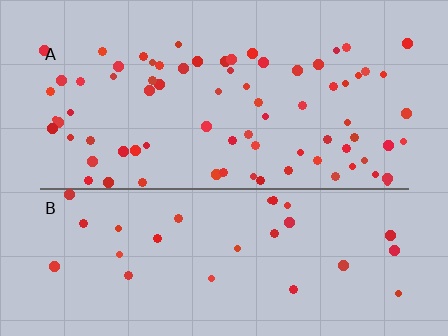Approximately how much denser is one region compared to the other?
Approximately 2.6× — region A over region B.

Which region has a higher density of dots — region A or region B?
A (the top).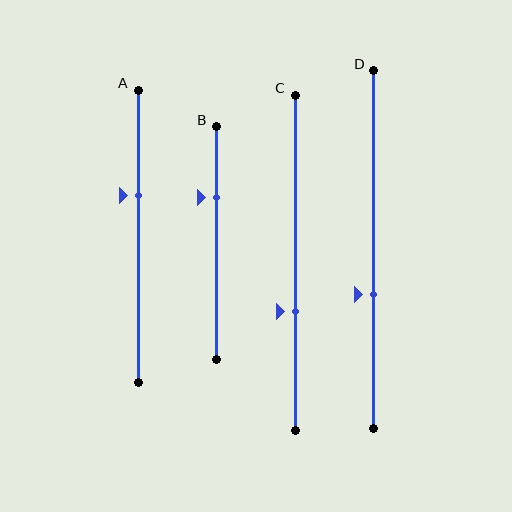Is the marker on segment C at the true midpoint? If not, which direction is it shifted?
No, the marker on segment C is shifted downward by about 15% of the segment length.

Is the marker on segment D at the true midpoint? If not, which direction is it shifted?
No, the marker on segment D is shifted downward by about 13% of the segment length.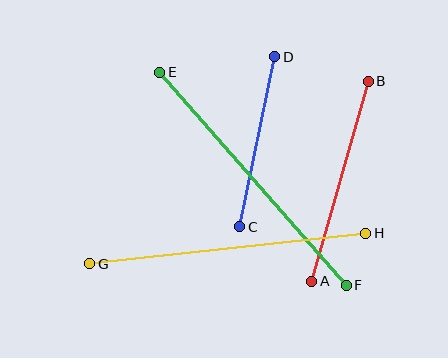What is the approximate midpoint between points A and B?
The midpoint is at approximately (340, 181) pixels.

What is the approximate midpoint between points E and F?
The midpoint is at approximately (253, 179) pixels.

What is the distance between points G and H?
The distance is approximately 278 pixels.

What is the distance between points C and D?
The distance is approximately 174 pixels.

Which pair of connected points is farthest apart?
Points E and F are farthest apart.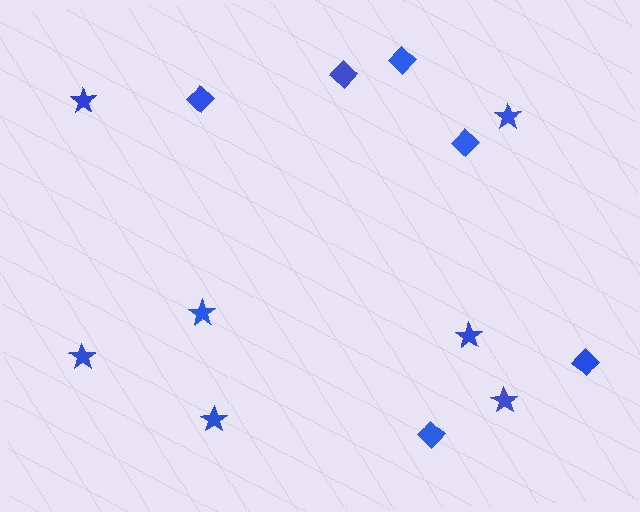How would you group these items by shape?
There are 2 groups: one group of diamonds (6) and one group of stars (7).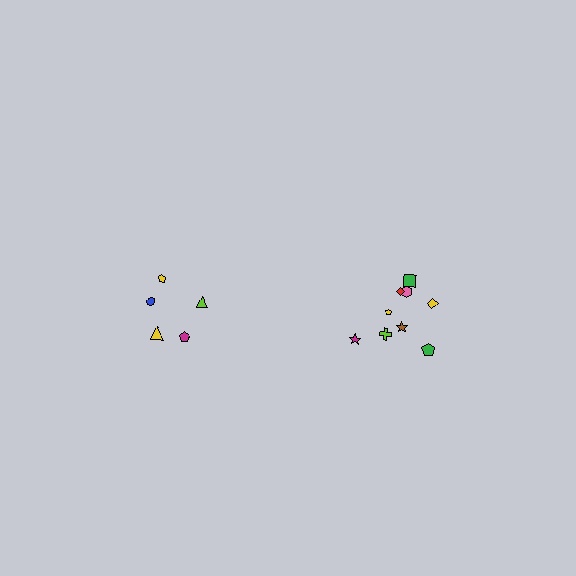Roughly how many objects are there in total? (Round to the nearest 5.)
Roughly 15 objects in total.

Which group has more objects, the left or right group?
The right group.